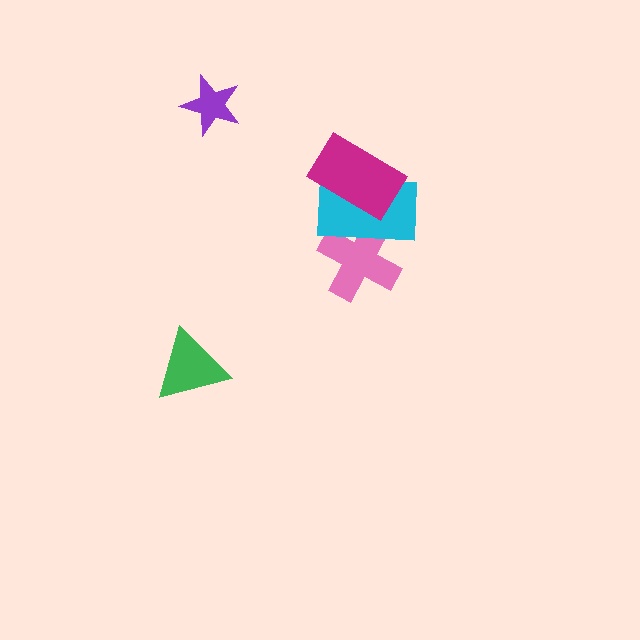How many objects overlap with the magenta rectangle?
1 object overlaps with the magenta rectangle.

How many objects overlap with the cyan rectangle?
2 objects overlap with the cyan rectangle.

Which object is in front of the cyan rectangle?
The magenta rectangle is in front of the cyan rectangle.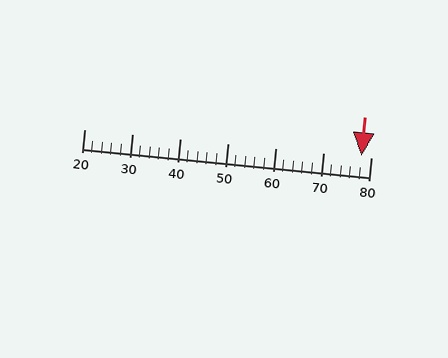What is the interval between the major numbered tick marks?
The major tick marks are spaced 10 units apart.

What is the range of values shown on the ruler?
The ruler shows values from 20 to 80.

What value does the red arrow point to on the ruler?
The red arrow points to approximately 78.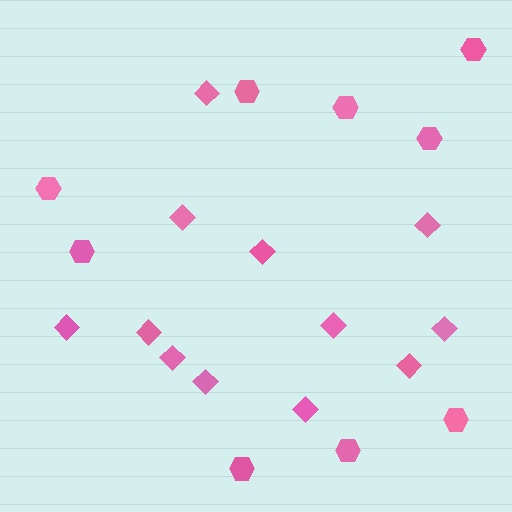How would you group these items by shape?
There are 2 groups: one group of hexagons (9) and one group of diamonds (12).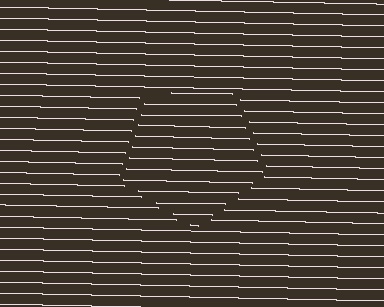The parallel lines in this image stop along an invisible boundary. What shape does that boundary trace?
An illusory pentagon. The interior of the shape contains the same grating, shifted by half a period — the contour is defined by the phase discontinuity where line-ends from the inner and outer gratings abut.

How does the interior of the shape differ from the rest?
The interior of the shape contains the same grating, shifted by half a period — the contour is defined by the phase discontinuity where line-ends from the inner and outer gratings abut.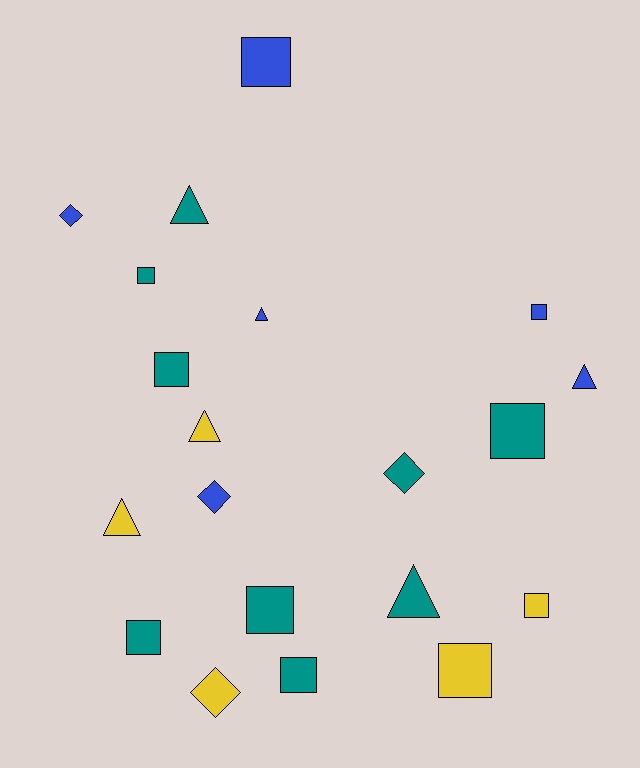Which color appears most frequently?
Teal, with 9 objects.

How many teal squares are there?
There are 6 teal squares.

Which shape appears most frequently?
Square, with 10 objects.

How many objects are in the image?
There are 20 objects.